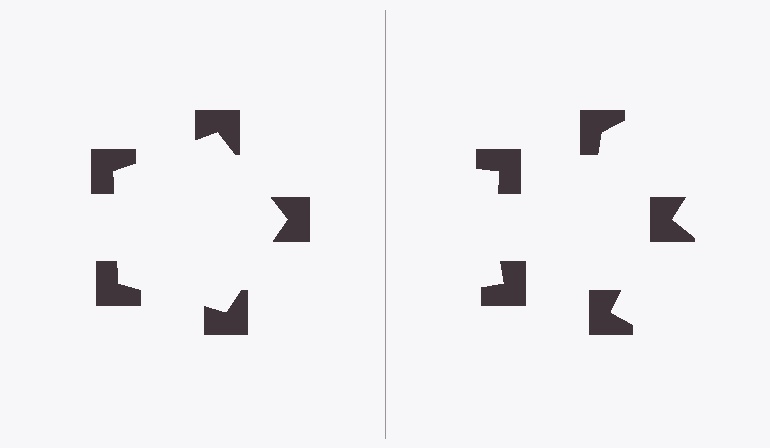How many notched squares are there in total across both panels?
10 — 5 on each side.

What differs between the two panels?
The notched squares are positioned identically on both sides; only the wedge orientations differ. On the left they align to a pentagon; on the right they are misaligned.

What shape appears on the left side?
An illusory pentagon.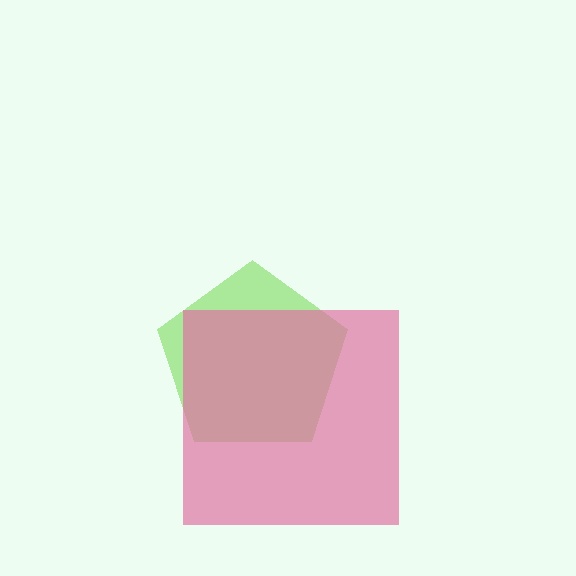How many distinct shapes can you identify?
There are 2 distinct shapes: a lime pentagon, a pink square.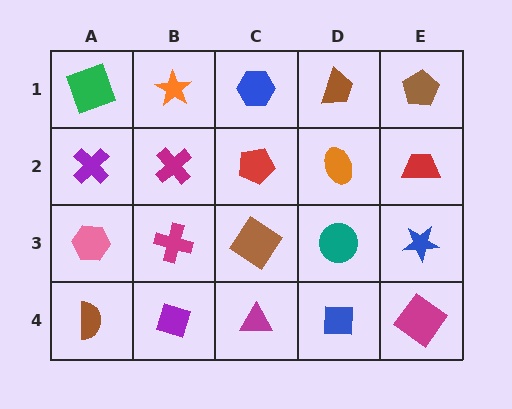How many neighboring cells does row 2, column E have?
3.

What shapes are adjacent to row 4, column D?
A teal circle (row 3, column D), a magenta triangle (row 4, column C), a magenta diamond (row 4, column E).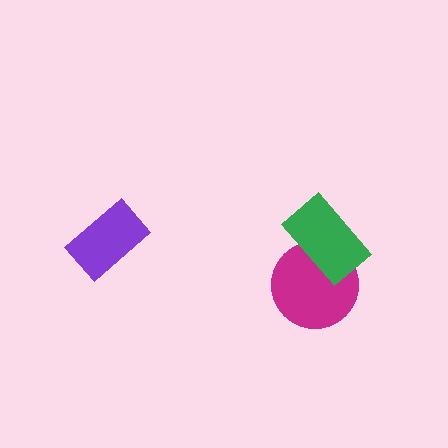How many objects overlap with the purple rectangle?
0 objects overlap with the purple rectangle.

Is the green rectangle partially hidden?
No, no other shape covers it.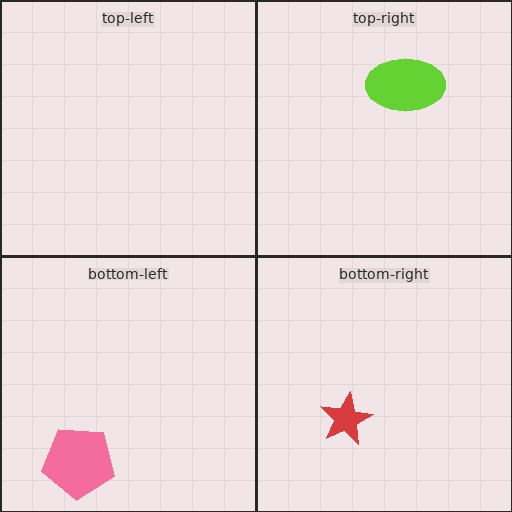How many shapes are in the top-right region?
1.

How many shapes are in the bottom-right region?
1.